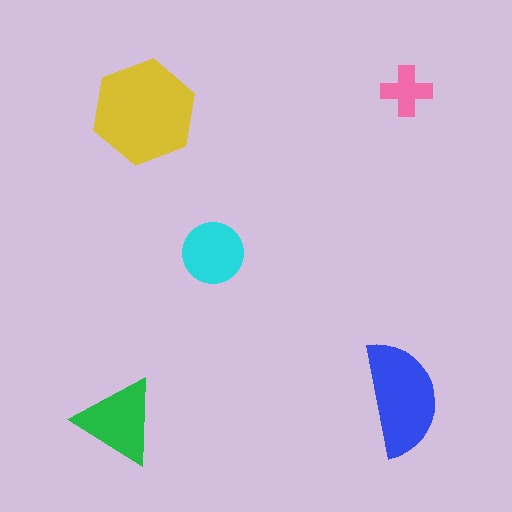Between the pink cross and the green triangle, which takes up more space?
The green triangle.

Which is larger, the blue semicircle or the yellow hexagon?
The yellow hexagon.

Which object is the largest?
The yellow hexagon.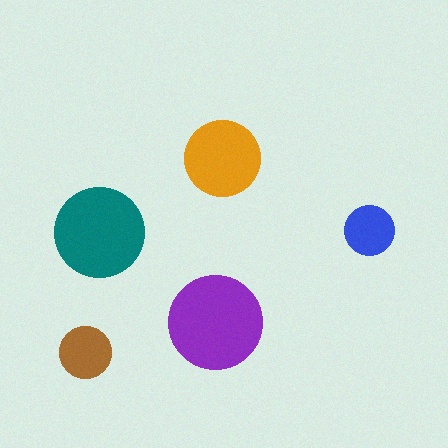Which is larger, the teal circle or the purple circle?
The purple one.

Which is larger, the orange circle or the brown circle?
The orange one.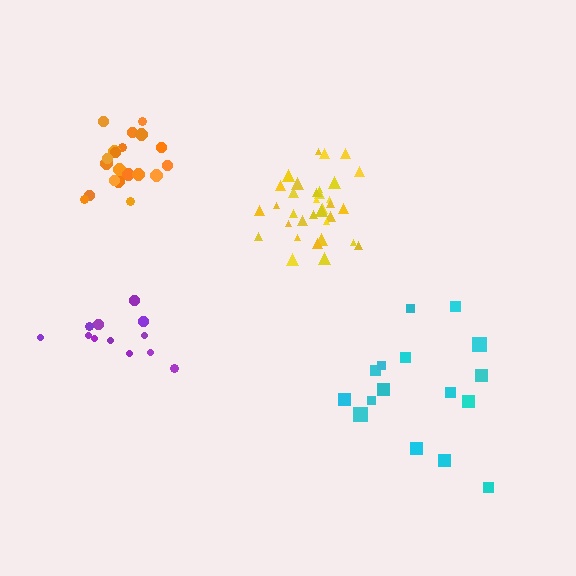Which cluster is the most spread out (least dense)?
Cyan.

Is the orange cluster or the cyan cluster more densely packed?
Orange.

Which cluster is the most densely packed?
Yellow.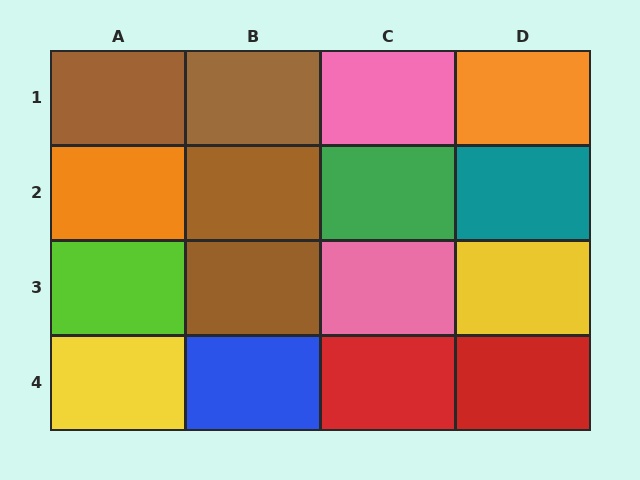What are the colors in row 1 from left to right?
Brown, brown, pink, orange.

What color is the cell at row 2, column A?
Orange.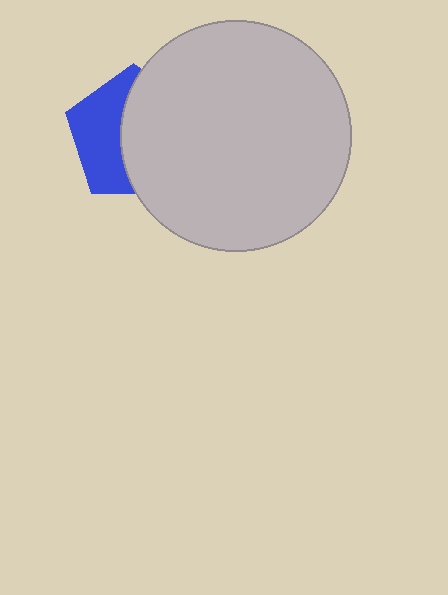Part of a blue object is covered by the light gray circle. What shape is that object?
It is a pentagon.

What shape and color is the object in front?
The object in front is a light gray circle.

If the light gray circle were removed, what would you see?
You would see the complete blue pentagon.